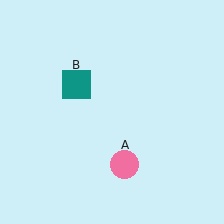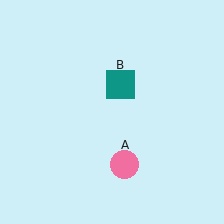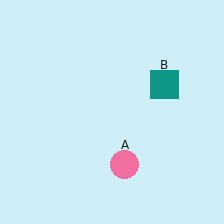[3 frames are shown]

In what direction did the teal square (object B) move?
The teal square (object B) moved right.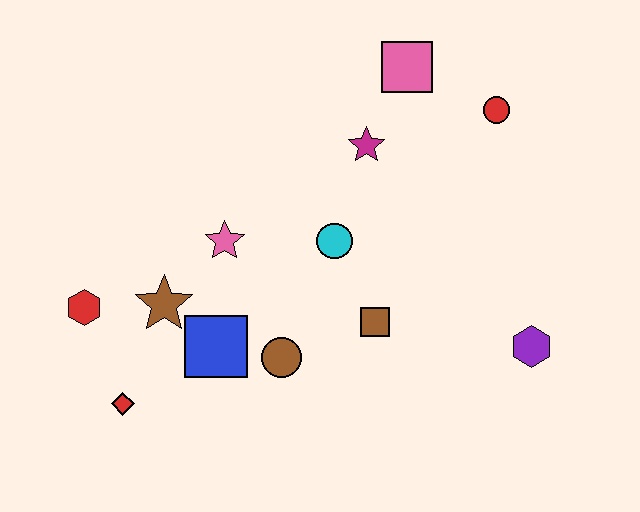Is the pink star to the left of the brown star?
No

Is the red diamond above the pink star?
No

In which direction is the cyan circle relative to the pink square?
The cyan circle is below the pink square.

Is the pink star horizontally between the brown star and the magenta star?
Yes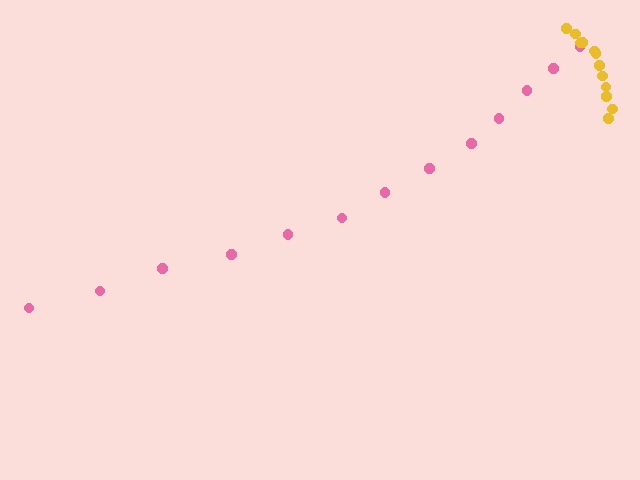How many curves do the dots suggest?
There are 2 distinct paths.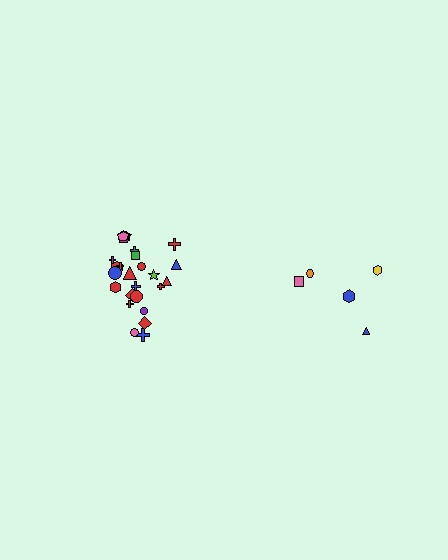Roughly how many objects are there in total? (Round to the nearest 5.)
Roughly 30 objects in total.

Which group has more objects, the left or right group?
The left group.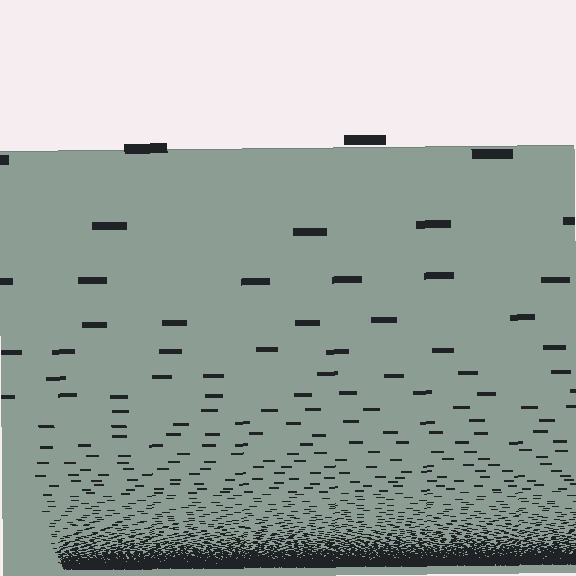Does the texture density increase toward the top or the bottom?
Density increases toward the bottom.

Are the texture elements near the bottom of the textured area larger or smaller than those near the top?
Smaller. The gradient is inverted — elements near the bottom are smaller and denser.